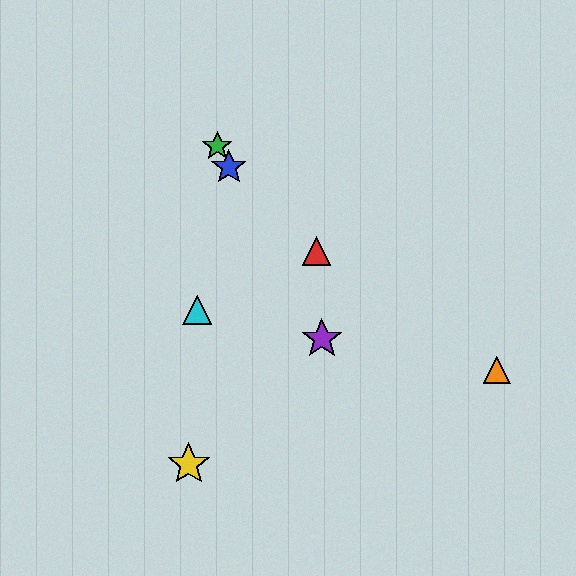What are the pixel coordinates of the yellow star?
The yellow star is at (189, 464).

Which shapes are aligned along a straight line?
The blue star, the green star, the purple star are aligned along a straight line.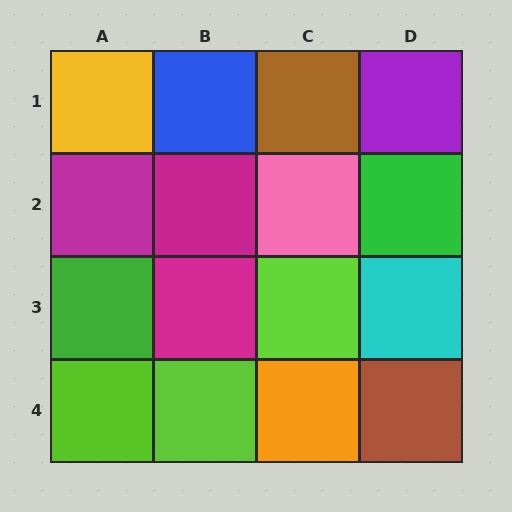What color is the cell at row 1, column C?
Brown.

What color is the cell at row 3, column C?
Lime.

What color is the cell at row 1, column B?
Blue.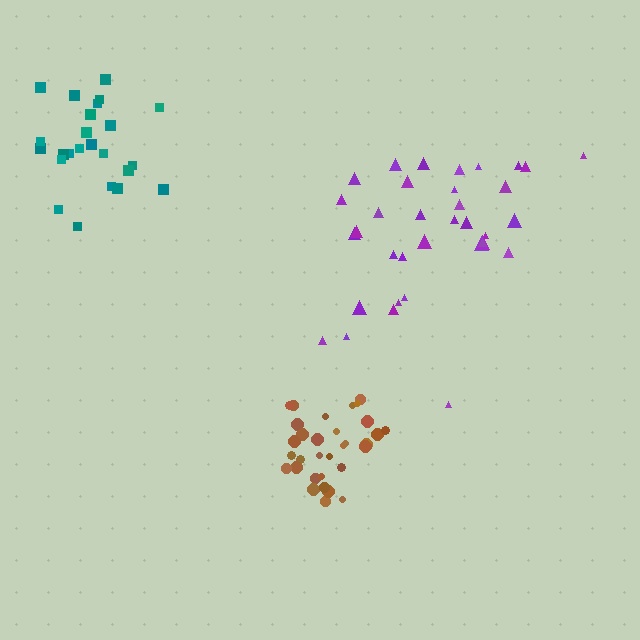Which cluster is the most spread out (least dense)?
Purple.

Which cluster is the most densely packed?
Brown.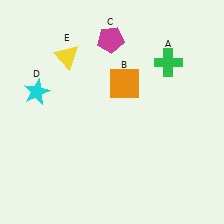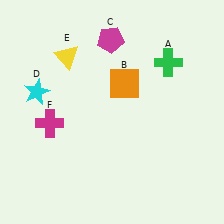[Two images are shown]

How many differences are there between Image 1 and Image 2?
There is 1 difference between the two images.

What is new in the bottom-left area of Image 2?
A magenta cross (F) was added in the bottom-left area of Image 2.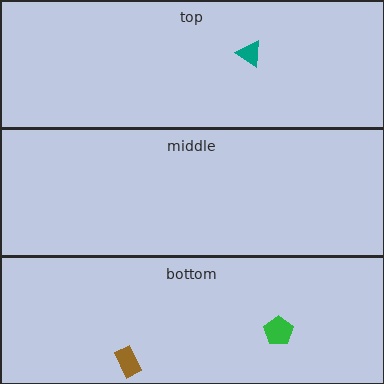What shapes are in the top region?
The teal triangle.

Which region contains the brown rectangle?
The bottom region.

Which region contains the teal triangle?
The top region.